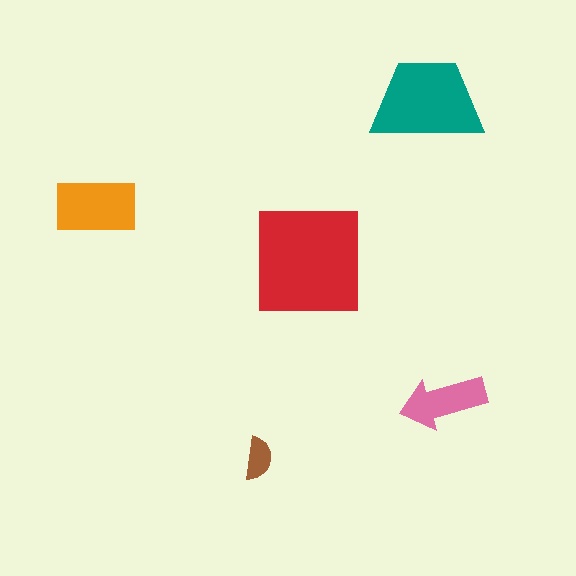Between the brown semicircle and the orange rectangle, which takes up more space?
The orange rectangle.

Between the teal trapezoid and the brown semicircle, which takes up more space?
The teal trapezoid.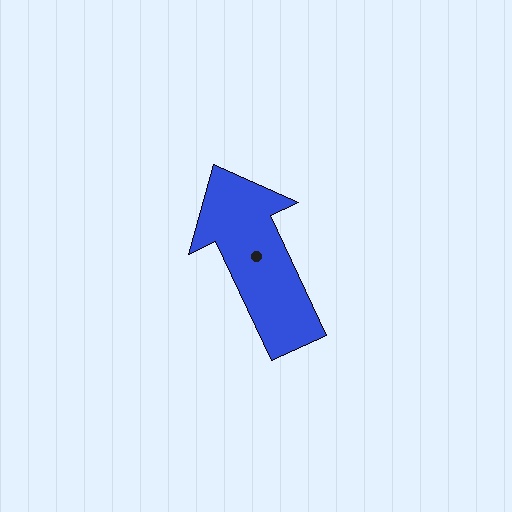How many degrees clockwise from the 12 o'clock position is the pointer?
Approximately 335 degrees.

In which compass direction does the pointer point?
Northwest.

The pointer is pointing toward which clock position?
Roughly 11 o'clock.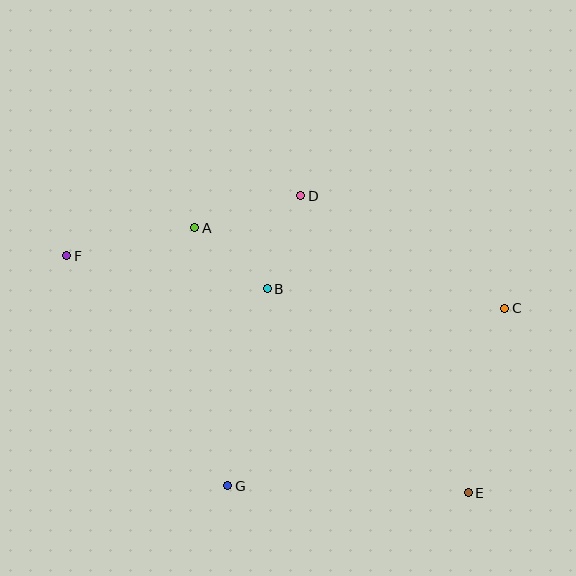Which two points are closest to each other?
Points A and B are closest to each other.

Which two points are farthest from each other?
Points E and F are farthest from each other.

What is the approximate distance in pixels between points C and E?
The distance between C and E is approximately 188 pixels.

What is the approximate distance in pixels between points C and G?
The distance between C and G is approximately 329 pixels.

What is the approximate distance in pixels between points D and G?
The distance between D and G is approximately 299 pixels.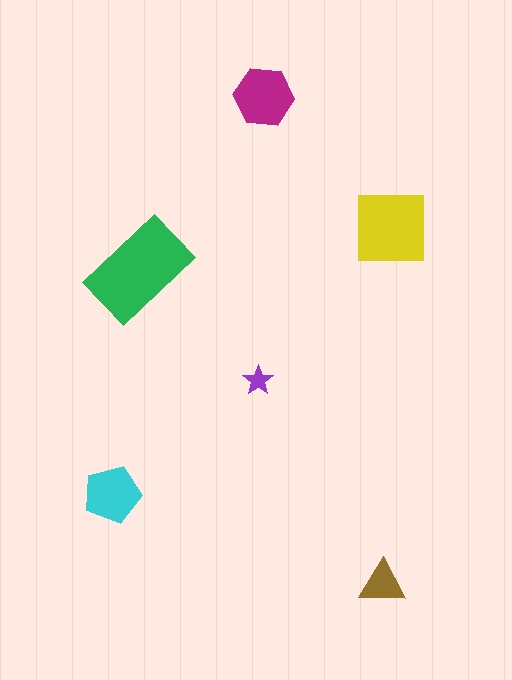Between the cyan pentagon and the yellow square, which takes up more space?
The yellow square.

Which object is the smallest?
The purple star.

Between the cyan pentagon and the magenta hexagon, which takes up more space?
The magenta hexagon.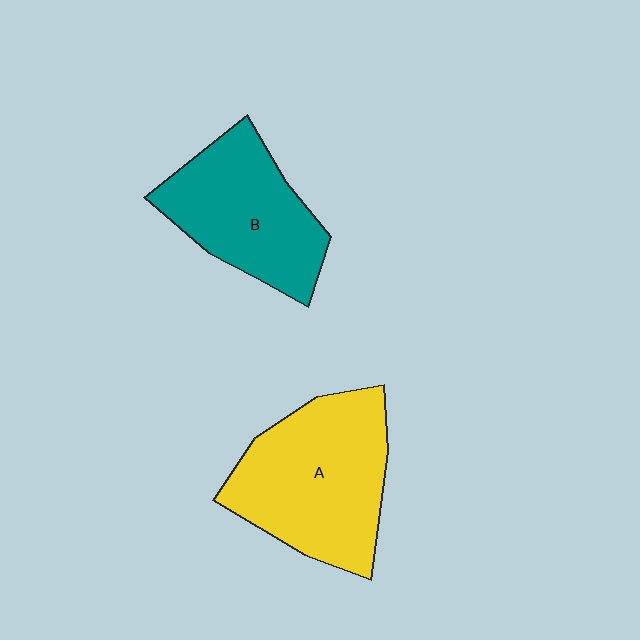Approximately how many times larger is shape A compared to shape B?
Approximately 1.2 times.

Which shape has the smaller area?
Shape B (teal).